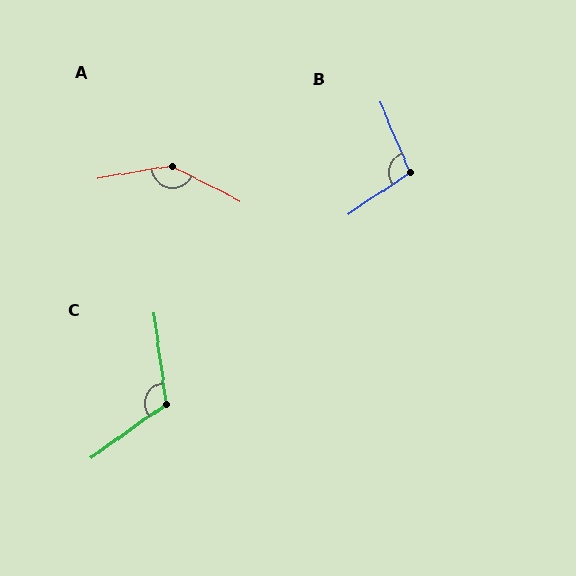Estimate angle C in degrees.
Approximately 118 degrees.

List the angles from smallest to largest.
B (101°), C (118°), A (144°).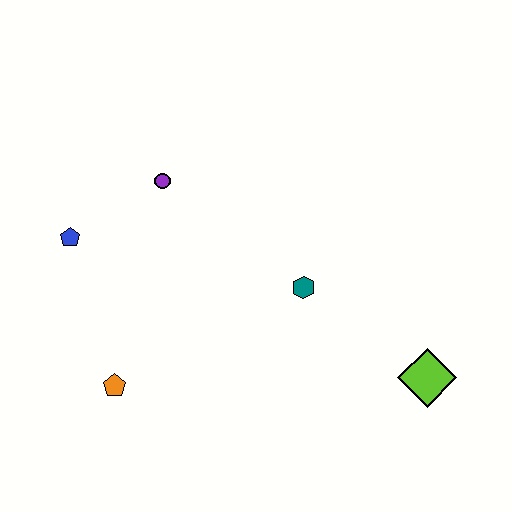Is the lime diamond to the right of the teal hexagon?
Yes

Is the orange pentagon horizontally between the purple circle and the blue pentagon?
Yes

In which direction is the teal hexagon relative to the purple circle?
The teal hexagon is to the right of the purple circle.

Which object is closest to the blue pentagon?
The purple circle is closest to the blue pentagon.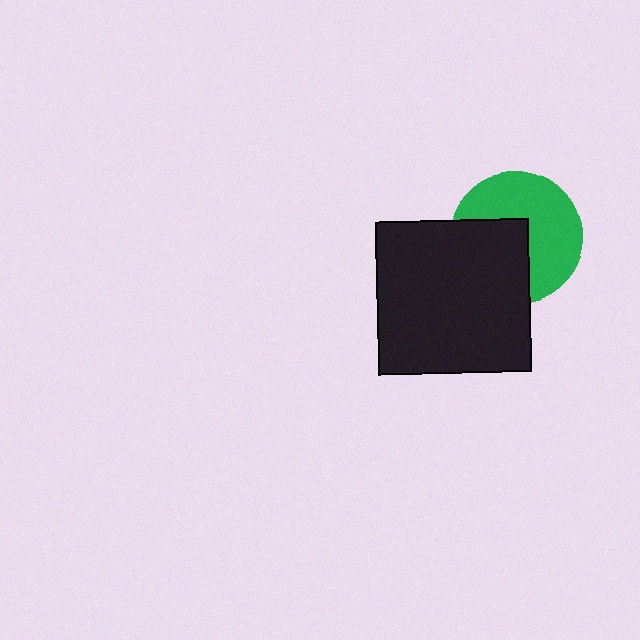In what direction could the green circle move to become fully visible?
The green circle could move toward the upper-right. That would shift it out from behind the black square entirely.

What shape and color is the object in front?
The object in front is a black square.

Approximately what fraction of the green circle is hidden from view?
Roughly 42% of the green circle is hidden behind the black square.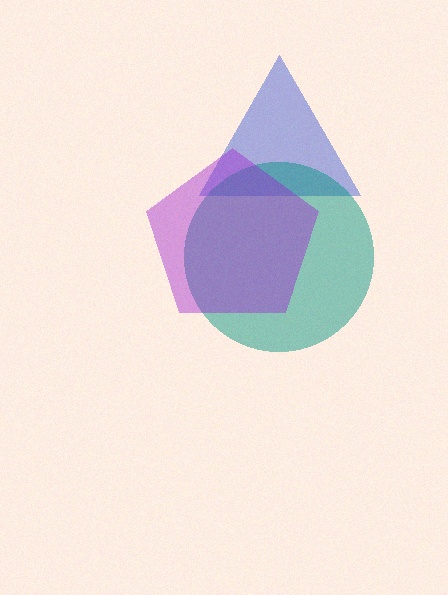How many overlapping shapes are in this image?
There are 3 overlapping shapes in the image.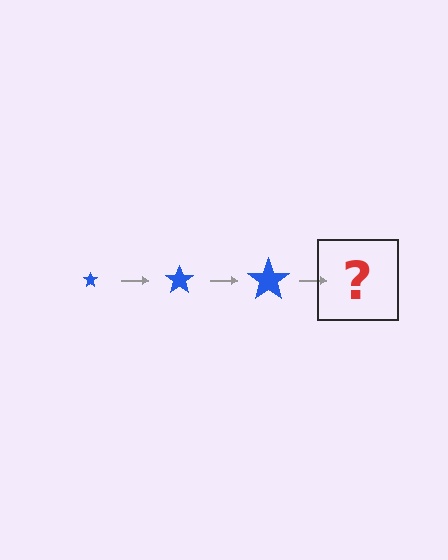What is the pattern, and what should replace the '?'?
The pattern is that the star gets progressively larger each step. The '?' should be a blue star, larger than the previous one.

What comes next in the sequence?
The next element should be a blue star, larger than the previous one.